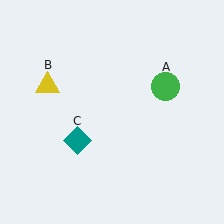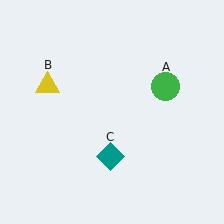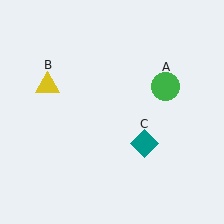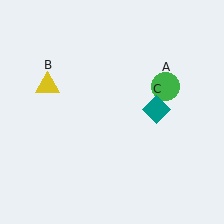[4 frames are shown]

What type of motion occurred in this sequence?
The teal diamond (object C) rotated counterclockwise around the center of the scene.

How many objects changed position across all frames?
1 object changed position: teal diamond (object C).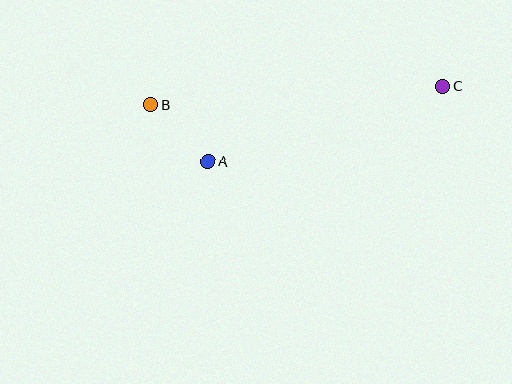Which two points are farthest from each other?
Points B and C are farthest from each other.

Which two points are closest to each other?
Points A and B are closest to each other.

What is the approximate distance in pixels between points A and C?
The distance between A and C is approximately 246 pixels.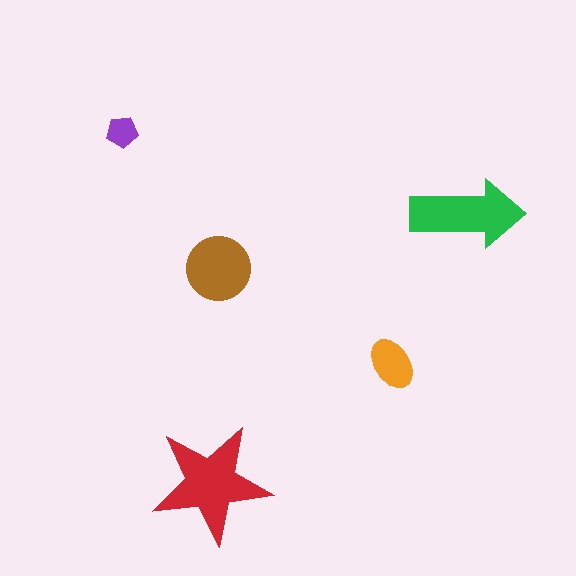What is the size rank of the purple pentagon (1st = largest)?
5th.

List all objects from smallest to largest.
The purple pentagon, the orange ellipse, the brown circle, the green arrow, the red star.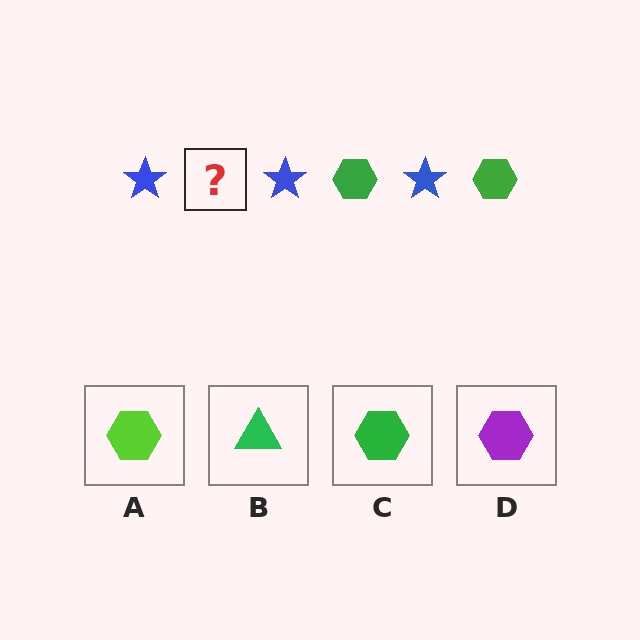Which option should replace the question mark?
Option C.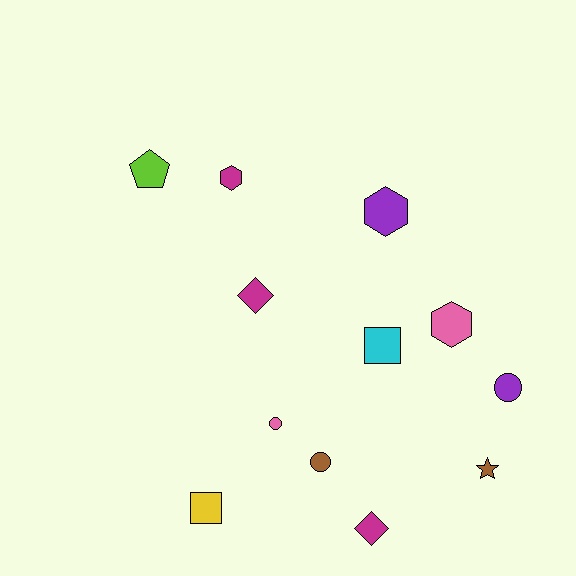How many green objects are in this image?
There are no green objects.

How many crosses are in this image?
There are no crosses.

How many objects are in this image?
There are 12 objects.